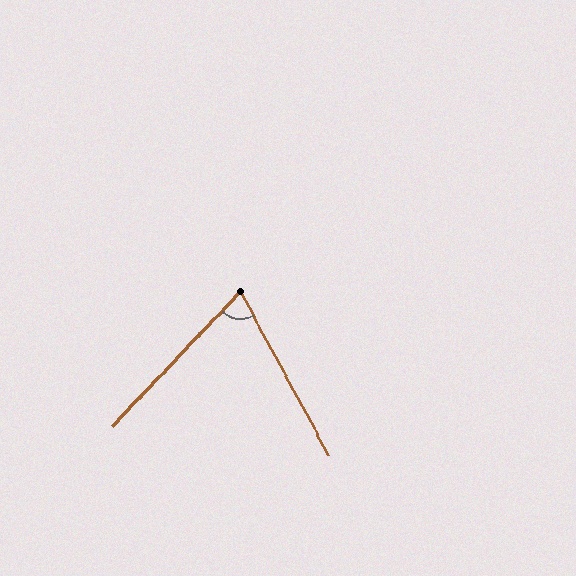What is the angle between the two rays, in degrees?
Approximately 72 degrees.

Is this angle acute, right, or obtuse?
It is acute.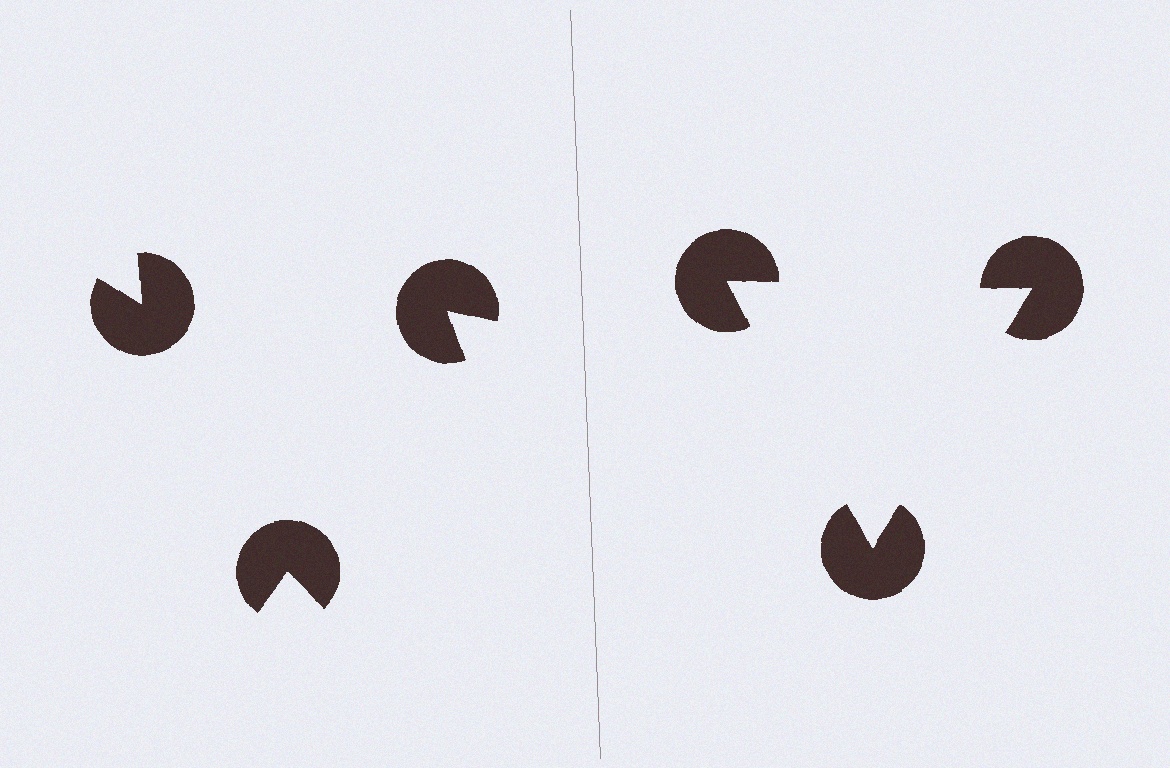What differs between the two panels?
The pac-man discs are positioned identically on both sides; only the wedge orientations differ. On the right they align to a triangle; on the left they are misaligned.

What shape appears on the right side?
An illusory triangle.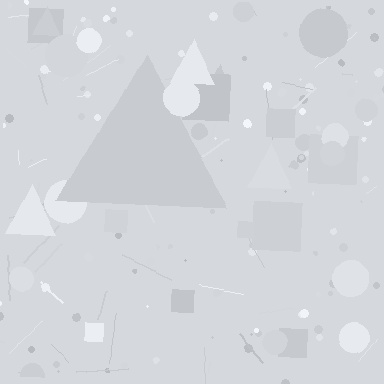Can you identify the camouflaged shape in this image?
The camouflaged shape is a triangle.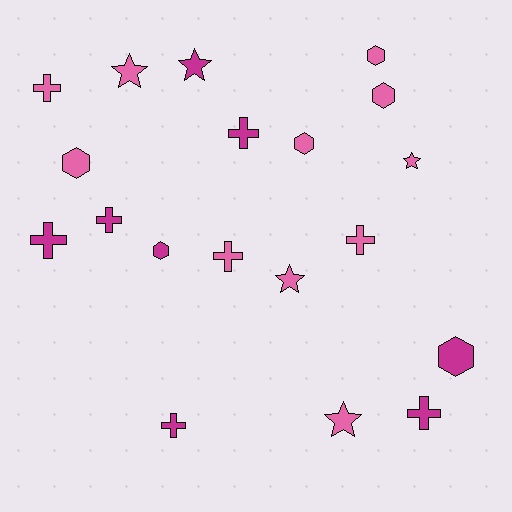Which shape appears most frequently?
Cross, with 8 objects.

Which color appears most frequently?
Pink, with 11 objects.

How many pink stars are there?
There are 4 pink stars.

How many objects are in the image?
There are 19 objects.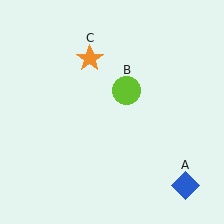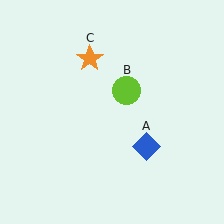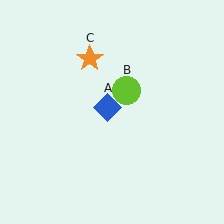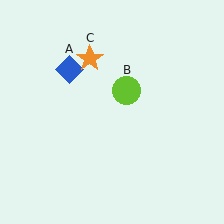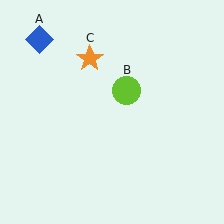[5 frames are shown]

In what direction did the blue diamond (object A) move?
The blue diamond (object A) moved up and to the left.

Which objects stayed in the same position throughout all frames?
Lime circle (object B) and orange star (object C) remained stationary.